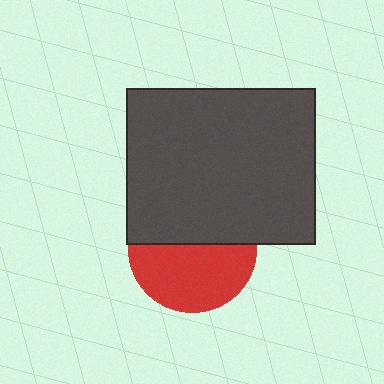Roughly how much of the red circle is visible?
About half of it is visible (roughly 54%).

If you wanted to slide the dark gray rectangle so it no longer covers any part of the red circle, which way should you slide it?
Slide it up — that is the most direct way to separate the two shapes.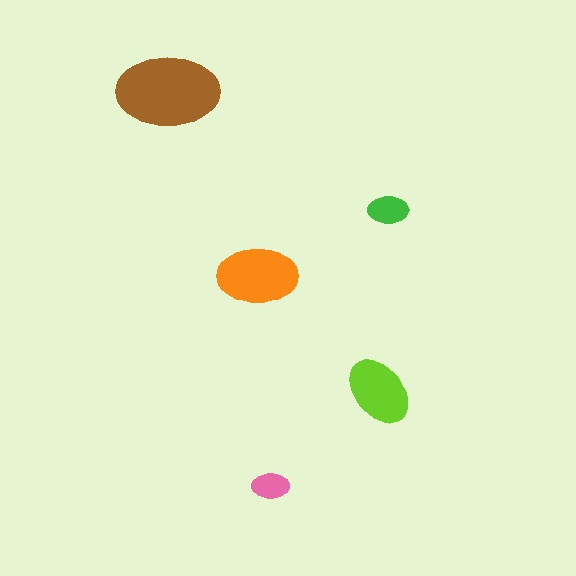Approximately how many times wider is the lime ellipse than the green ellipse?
About 1.5 times wider.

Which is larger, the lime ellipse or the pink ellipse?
The lime one.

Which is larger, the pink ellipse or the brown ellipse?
The brown one.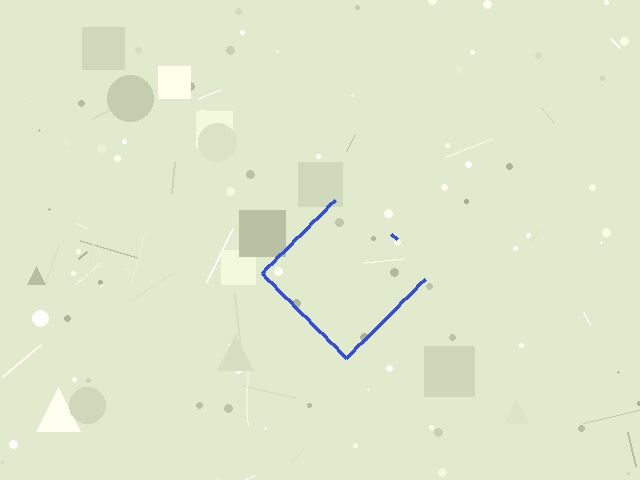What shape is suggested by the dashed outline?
The dashed outline suggests a diamond.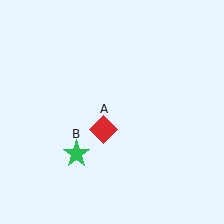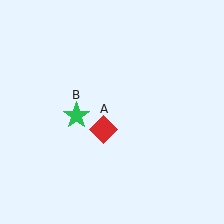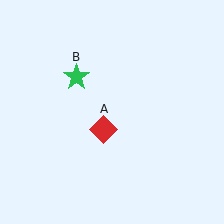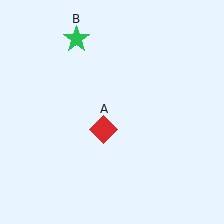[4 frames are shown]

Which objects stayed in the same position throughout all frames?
Red diamond (object A) remained stationary.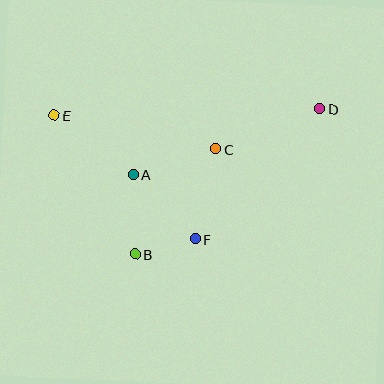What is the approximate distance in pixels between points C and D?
The distance between C and D is approximately 111 pixels.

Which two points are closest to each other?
Points B and F are closest to each other.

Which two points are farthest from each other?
Points D and E are farthest from each other.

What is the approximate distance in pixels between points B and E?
The distance between B and E is approximately 161 pixels.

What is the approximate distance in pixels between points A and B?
The distance between A and B is approximately 80 pixels.